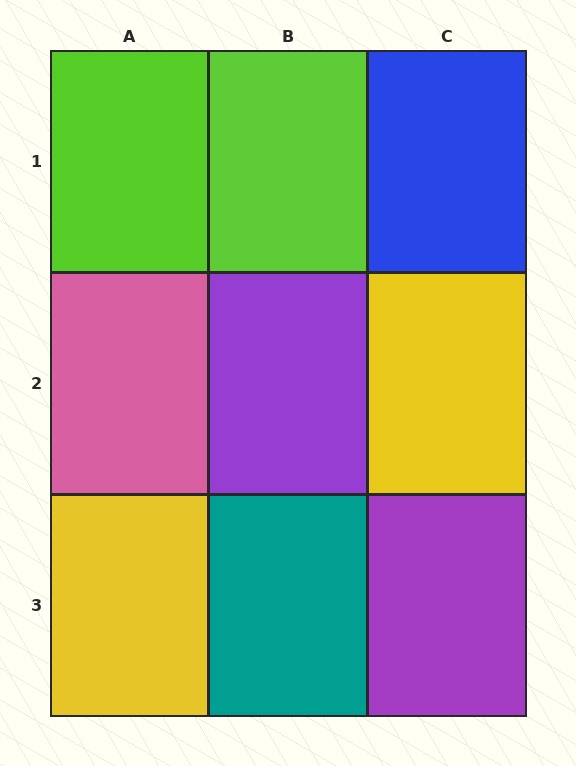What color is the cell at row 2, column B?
Purple.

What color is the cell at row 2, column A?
Pink.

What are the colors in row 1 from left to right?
Lime, lime, blue.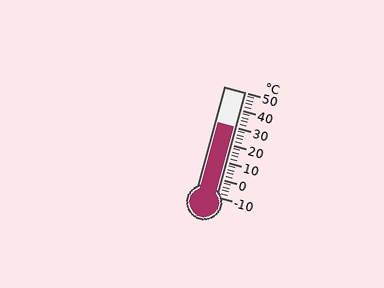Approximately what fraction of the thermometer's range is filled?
The thermometer is filled to approximately 65% of its range.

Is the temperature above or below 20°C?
The temperature is above 20°C.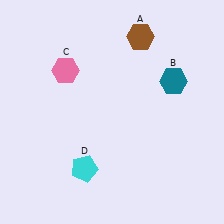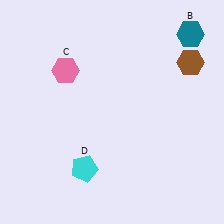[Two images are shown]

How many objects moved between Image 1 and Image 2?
2 objects moved between the two images.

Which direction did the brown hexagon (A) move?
The brown hexagon (A) moved right.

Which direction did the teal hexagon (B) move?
The teal hexagon (B) moved up.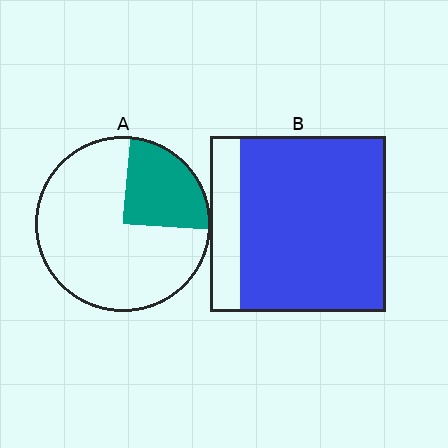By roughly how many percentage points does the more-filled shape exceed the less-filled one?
By roughly 60 percentage points (B over A).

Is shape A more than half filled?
No.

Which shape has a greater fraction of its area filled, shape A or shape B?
Shape B.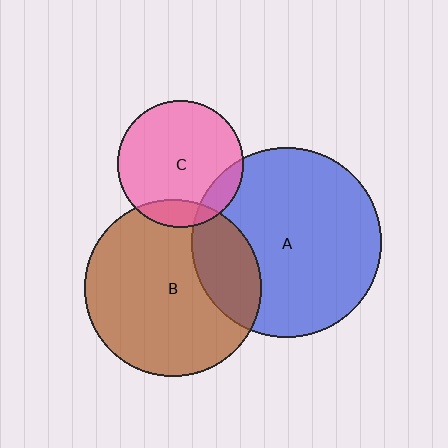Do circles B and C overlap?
Yes.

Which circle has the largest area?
Circle A (blue).